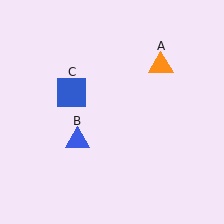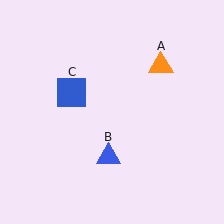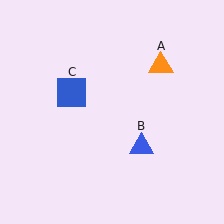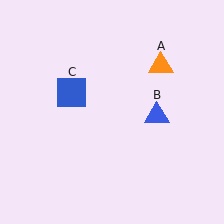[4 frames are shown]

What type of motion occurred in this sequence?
The blue triangle (object B) rotated counterclockwise around the center of the scene.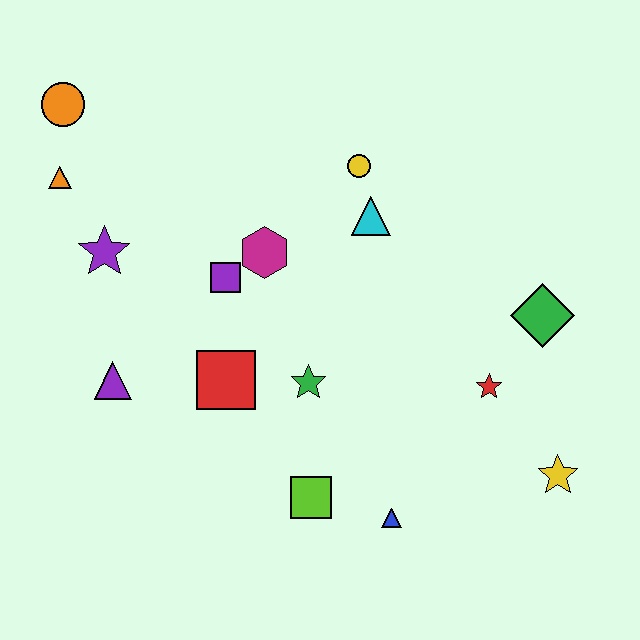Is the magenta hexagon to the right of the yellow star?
No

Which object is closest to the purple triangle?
The red square is closest to the purple triangle.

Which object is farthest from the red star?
The orange circle is farthest from the red star.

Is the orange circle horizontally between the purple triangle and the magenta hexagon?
No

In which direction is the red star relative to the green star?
The red star is to the right of the green star.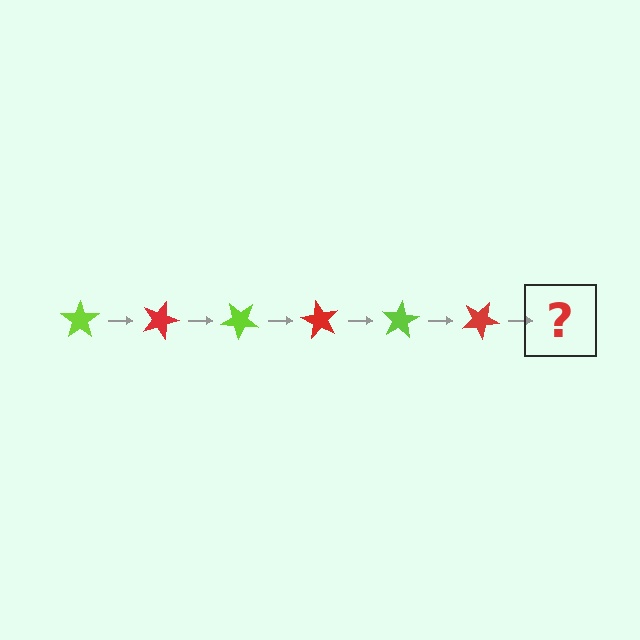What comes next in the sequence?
The next element should be a lime star, rotated 120 degrees from the start.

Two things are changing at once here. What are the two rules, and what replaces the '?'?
The two rules are that it rotates 20 degrees each step and the color cycles through lime and red. The '?' should be a lime star, rotated 120 degrees from the start.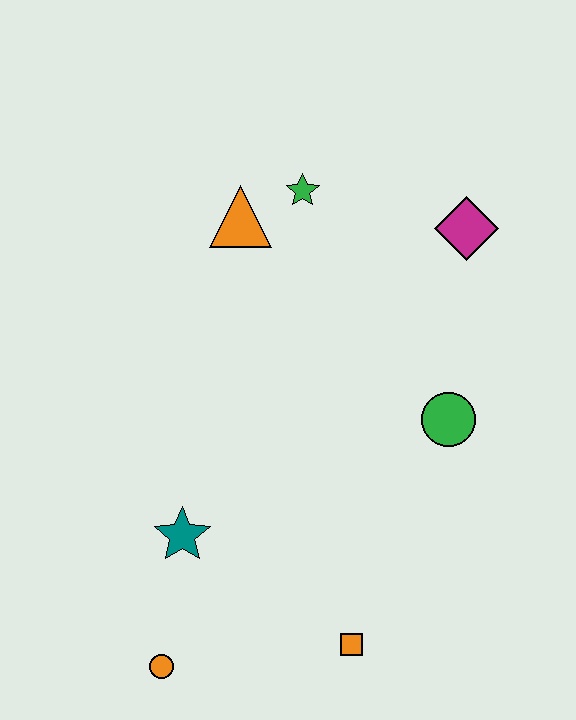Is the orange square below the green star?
Yes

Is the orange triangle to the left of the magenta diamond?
Yes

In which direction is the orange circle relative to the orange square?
The orange circle is to the left of the orange square.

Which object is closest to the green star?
The orange triangle is closest to the green star.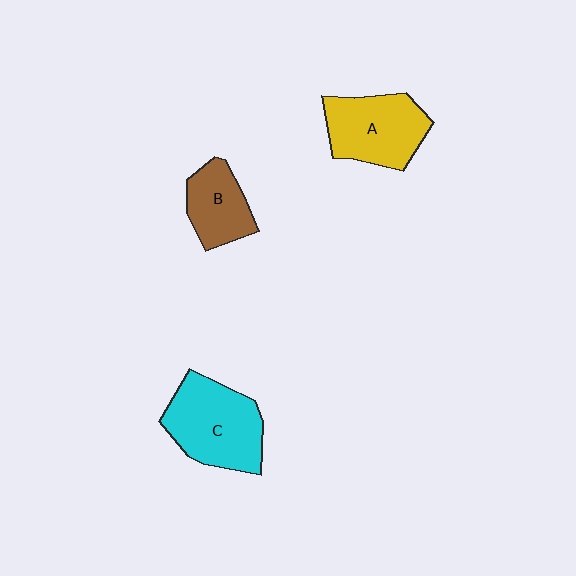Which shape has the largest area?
Shape C (cyan).